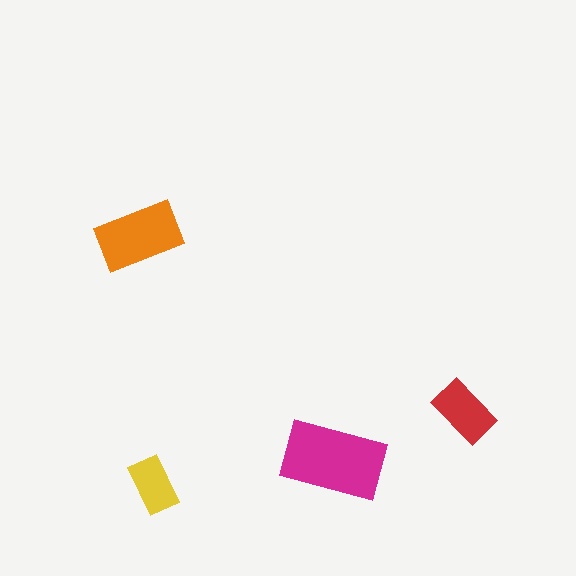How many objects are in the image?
There are 4 objects in the image.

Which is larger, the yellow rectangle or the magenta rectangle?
The magenta one.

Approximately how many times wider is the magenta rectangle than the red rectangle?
About 1.5 times wider.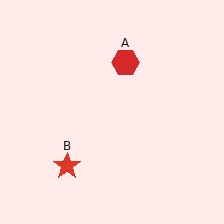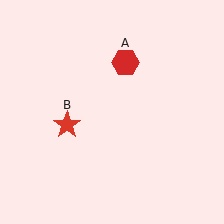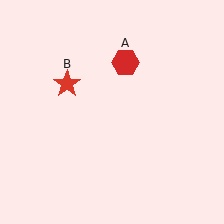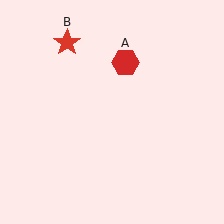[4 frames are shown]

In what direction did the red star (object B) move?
The red star (object B) moved up.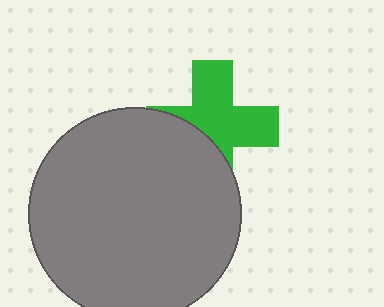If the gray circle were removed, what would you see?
You would see the complete green cross.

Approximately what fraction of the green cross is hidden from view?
Roughly 39% of the green cross is hidden behind the gray circle.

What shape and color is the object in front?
The object in front is a gray circle.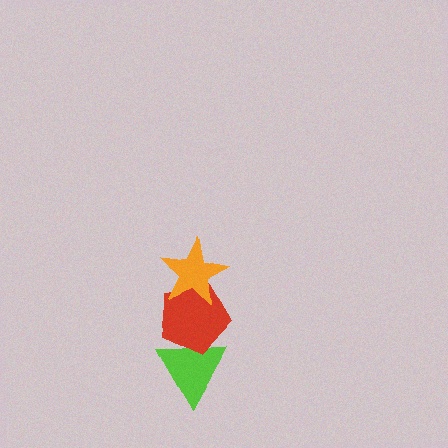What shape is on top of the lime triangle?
The red pentagon is on top of the lime triangle.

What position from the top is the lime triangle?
The lime triangle is 3rd from the top.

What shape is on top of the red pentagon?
The orange star is on top of the red pentagon.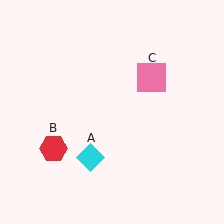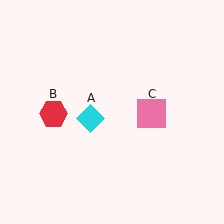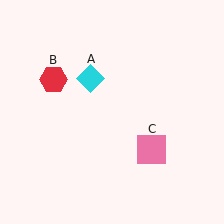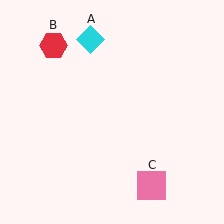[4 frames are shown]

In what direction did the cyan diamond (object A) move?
The cyan diamond (object A) moved up.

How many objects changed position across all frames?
3 objects changed position: cyan diamond (object A), red hexagon (object B), pink square (object C).